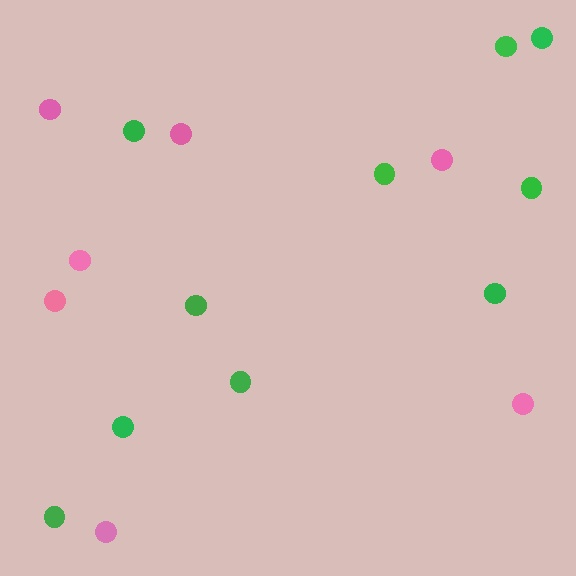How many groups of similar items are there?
There are 2 groups: one group of pink circles (7) and one group of green circles (10).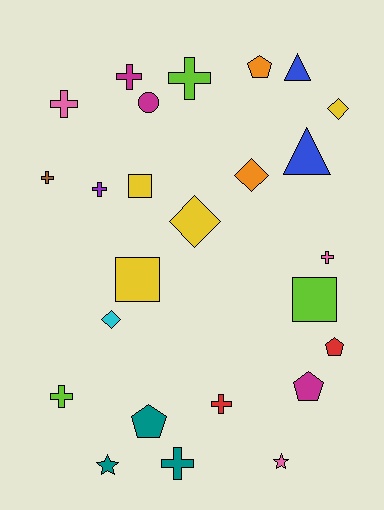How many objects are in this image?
There are 25 objects.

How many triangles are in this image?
There are 2 triangles.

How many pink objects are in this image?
There are 3 pink objects.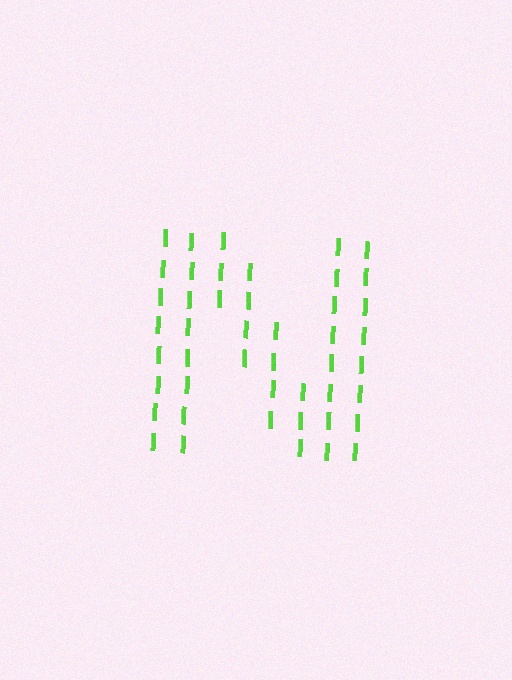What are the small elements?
The small elements are letter I's.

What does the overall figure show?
The overall figure shows the letter N.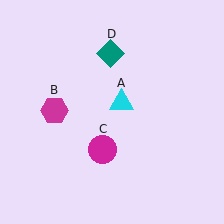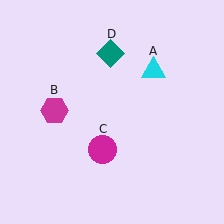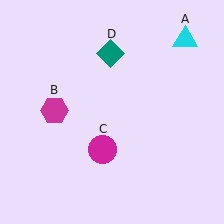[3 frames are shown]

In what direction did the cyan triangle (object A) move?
The cyan triangle (object A) moved up and to the right.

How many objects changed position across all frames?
1 object changed position: cyan triangle (object A).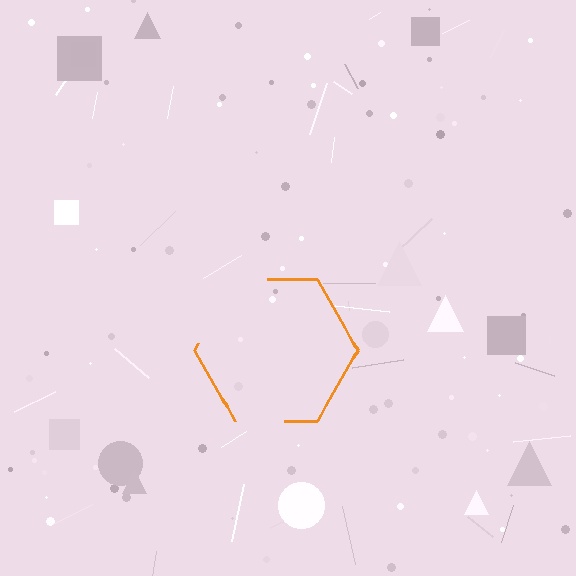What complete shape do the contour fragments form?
The contour fragments form a hexagon.